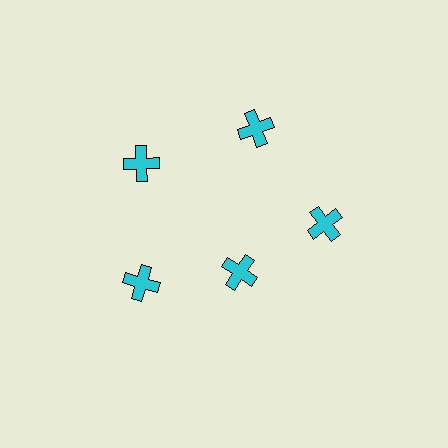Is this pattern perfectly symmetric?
No. The 5 cyan crosses are arranged in a ring, but one element near the 5 o'clock position is pulled inward toward the center, breaking the 5-fold rotational symmetry.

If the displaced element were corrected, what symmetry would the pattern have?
It would have 5-fold rotational symmetry — the pattern would map onto itself every 72 degrees.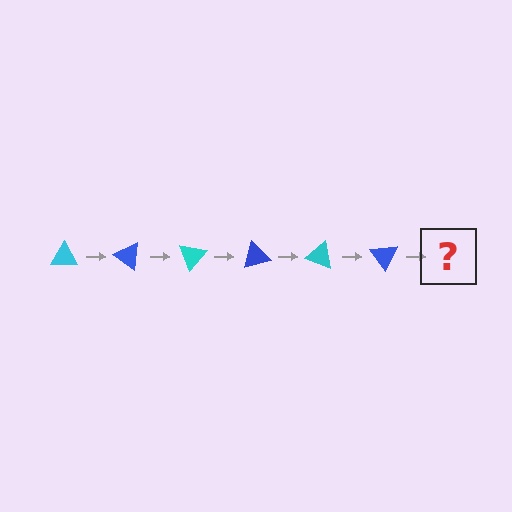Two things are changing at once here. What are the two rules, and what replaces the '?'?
The two rules are that it rotates 35 degrees each step and the color cycles through cyan and blue. The '?' should be a cyan triangle, rotated 210 degrees from the start.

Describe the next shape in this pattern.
It should be a cyan triangle, rotated 210 degrees from the start.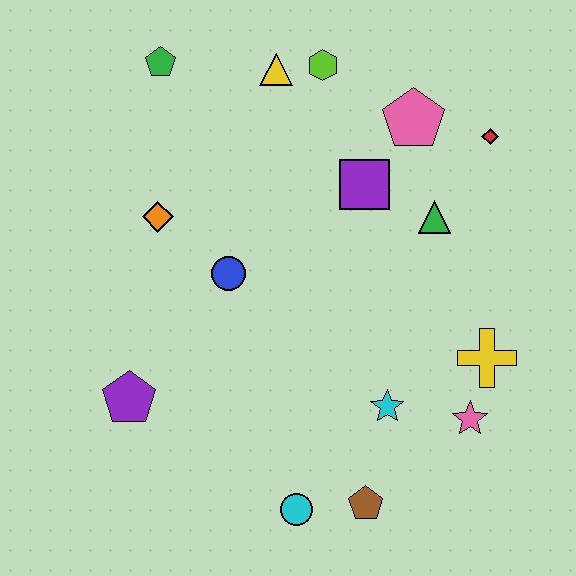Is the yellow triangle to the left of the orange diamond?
No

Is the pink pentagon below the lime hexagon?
Yes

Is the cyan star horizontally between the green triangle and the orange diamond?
Yes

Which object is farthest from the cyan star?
The green pentagon is farthest from the cyan star.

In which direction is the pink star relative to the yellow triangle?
The pink star is below the yellow triangle.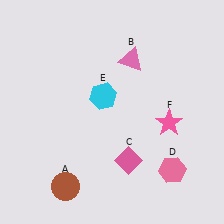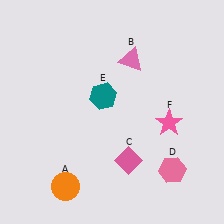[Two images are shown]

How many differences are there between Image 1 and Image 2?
There are 2 differences between the two images.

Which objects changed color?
A changed from brown to orange. E changed from cyan to teal.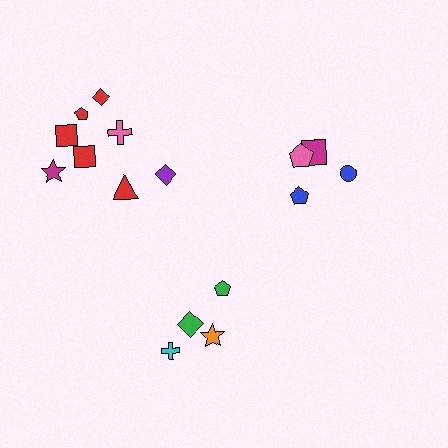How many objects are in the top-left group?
There are 8 objects.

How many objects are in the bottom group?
There are 4 objects.